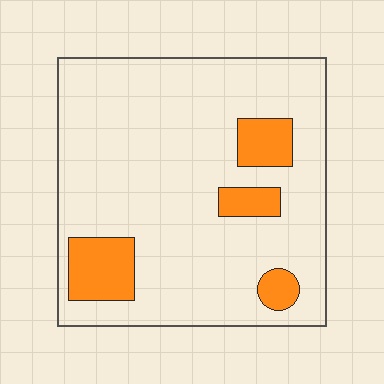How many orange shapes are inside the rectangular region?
4.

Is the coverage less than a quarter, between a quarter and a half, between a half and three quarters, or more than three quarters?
Less than a quarter.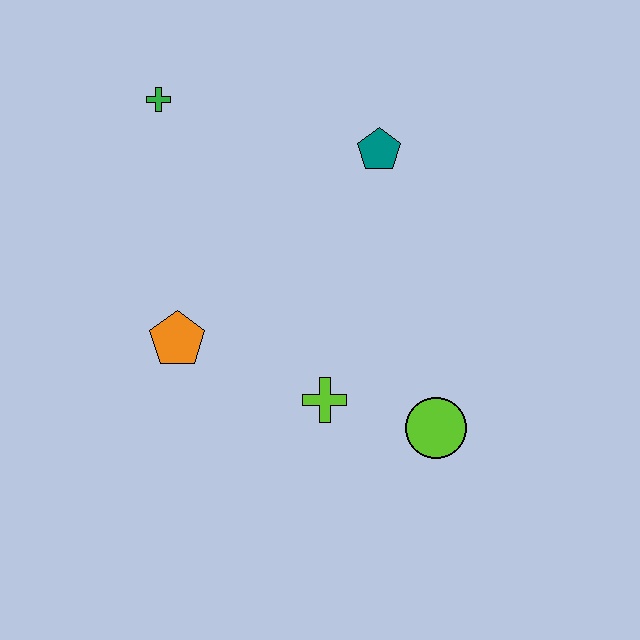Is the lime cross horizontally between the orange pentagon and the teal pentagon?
Yes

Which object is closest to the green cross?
The teal pentagon is closest to the green cross.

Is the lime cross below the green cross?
Yes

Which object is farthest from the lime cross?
The green cross is farthest from the lime cross.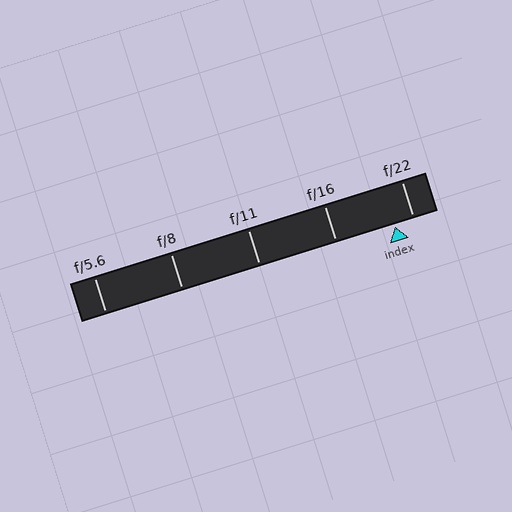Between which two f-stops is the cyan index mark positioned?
The index mark is between f/16 and f/22.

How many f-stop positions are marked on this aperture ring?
There are 5 f-stop positions marked.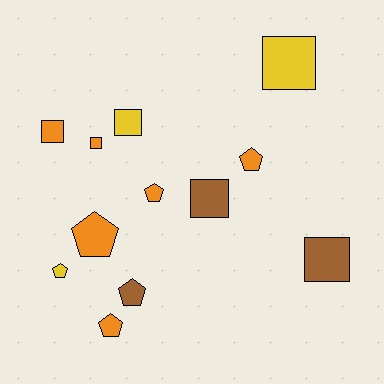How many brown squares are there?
There are 2 brown squares.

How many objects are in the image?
There are 12 objects.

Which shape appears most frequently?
Square, with 6 objects.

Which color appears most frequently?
Orange, with 6 objects.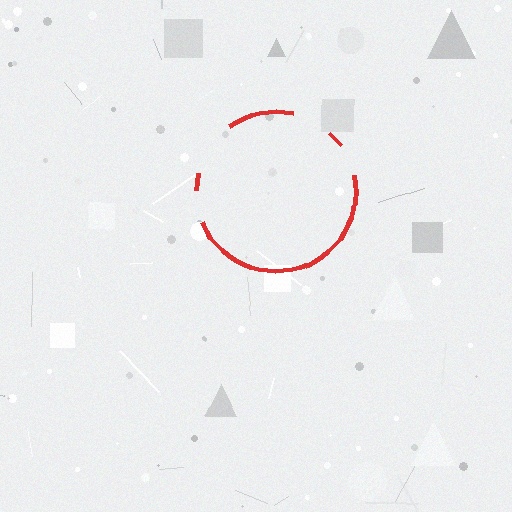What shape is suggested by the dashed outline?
The dashed outline suggests a circle.